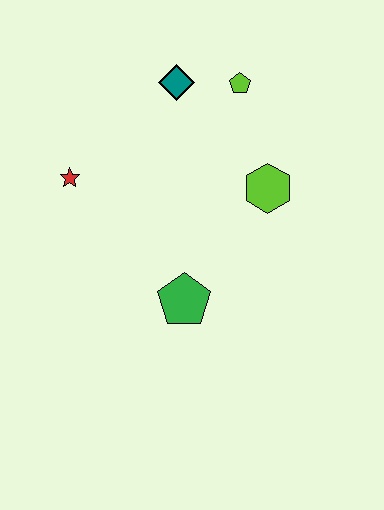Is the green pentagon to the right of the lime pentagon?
No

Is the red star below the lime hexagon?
No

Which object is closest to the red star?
The teal diamond is closest to the red star.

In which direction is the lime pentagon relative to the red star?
The lime pentagon is to the right of the red star.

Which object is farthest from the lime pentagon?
The green pentagon is farthest from the lime pentagon.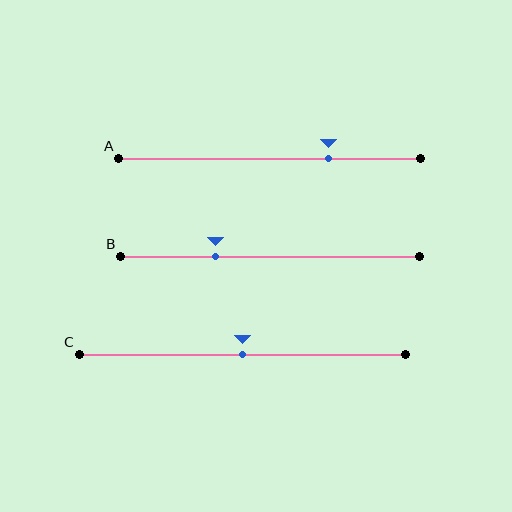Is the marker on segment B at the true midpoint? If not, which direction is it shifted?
No, the marker on segment B is shifted to the left by about 18% of the segment length.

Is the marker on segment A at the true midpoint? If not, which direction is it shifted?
No, the marker on segment A is shifted to the right by about 20% of the segment length.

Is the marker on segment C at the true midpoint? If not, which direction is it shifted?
Yes, the marker on segment C is at the true midpoint.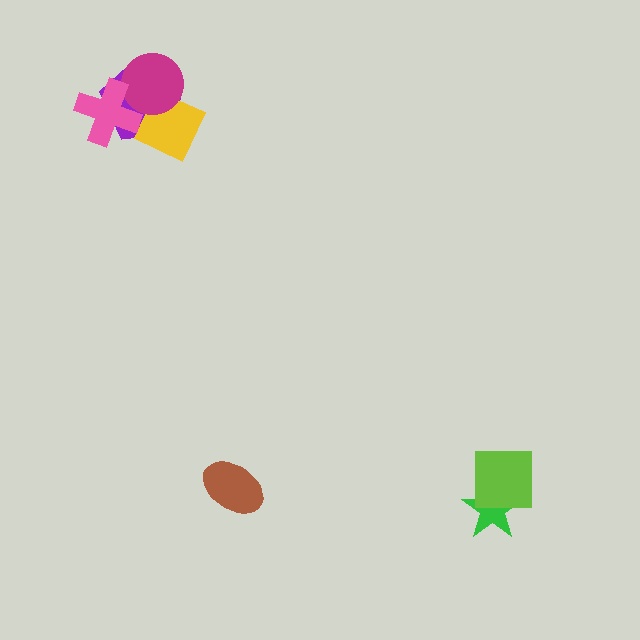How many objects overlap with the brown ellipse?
0 objects overlap with the brown ellipse.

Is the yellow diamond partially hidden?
Yes, it is partially covered by another shape.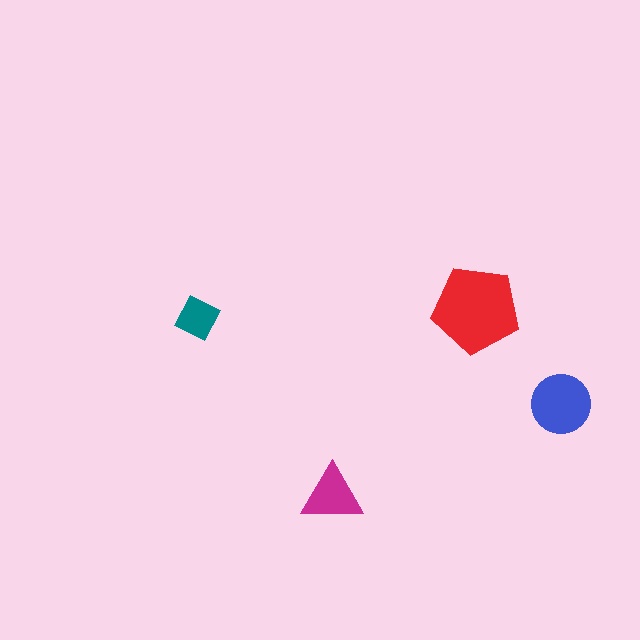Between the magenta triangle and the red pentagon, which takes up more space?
The red pentagon.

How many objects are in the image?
There are 4 objects in the image.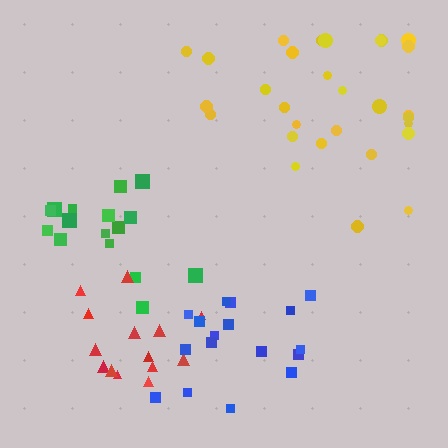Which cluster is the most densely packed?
Red.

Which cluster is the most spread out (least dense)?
Yellow.